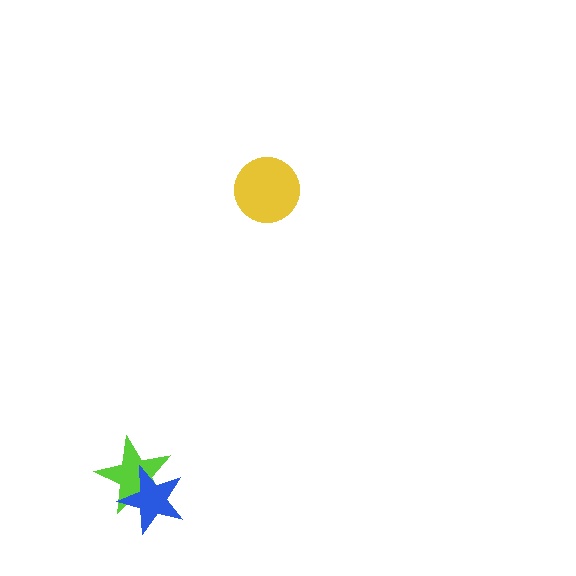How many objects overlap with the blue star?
1 object overlaps with the blue star.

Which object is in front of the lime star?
The blue star is in front of the lime star.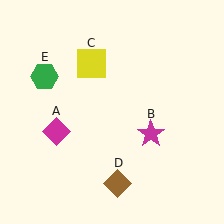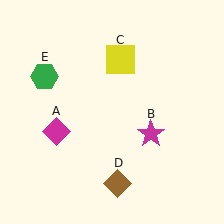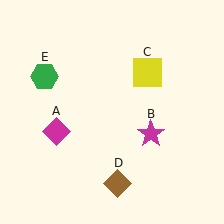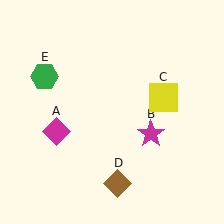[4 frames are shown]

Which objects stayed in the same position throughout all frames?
Magenta diamond (object A) and magenta star (object B) and brown diamond (object D) and green hexagon (object E) remained stationary.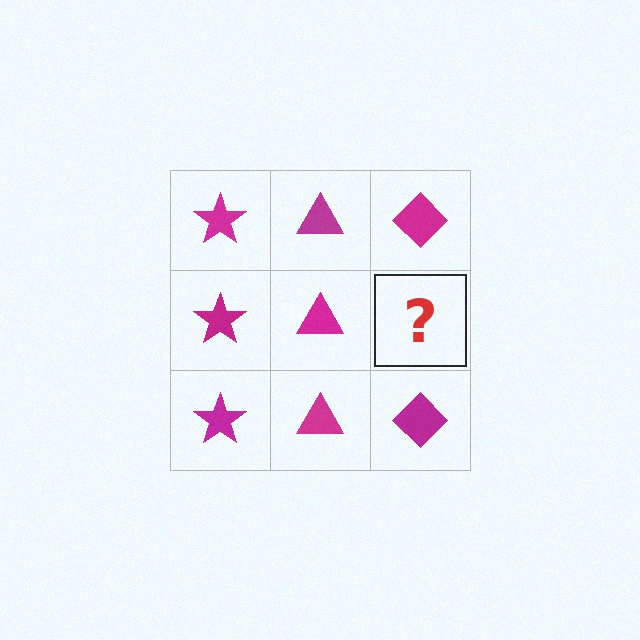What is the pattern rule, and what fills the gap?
The rule is that each column has a consistent shape. The gap should be filled with a magenta diamond.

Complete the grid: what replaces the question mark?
The question mark should be replaced with a magenta diamond.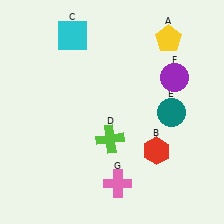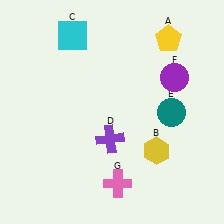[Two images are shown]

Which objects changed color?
B changed from red to yellow. D changed from lime to purple.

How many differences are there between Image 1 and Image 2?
There are 2 differences between the two images.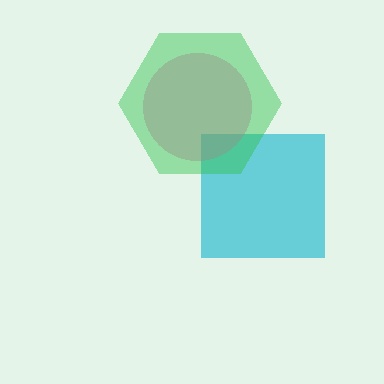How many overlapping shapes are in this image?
There are 3 overlapping shapes in the image.